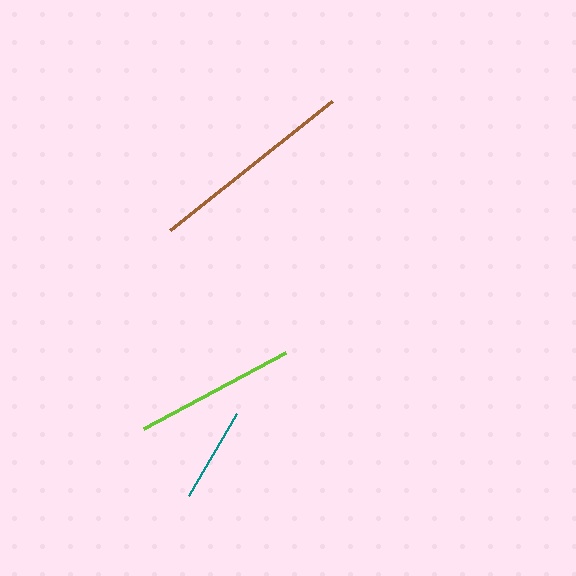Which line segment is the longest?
The brown line is the longest at approximately 207 pixels.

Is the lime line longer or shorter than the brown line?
The brown line is longer than the lime line.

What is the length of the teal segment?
The teal segment is approximately 95 pixels long.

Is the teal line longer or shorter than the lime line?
The lime line is longer than the teal line.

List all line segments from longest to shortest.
From longest to shortest: brown, lime, teal.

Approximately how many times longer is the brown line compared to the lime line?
The brown line is approximately 1.3 times the length of the lime line.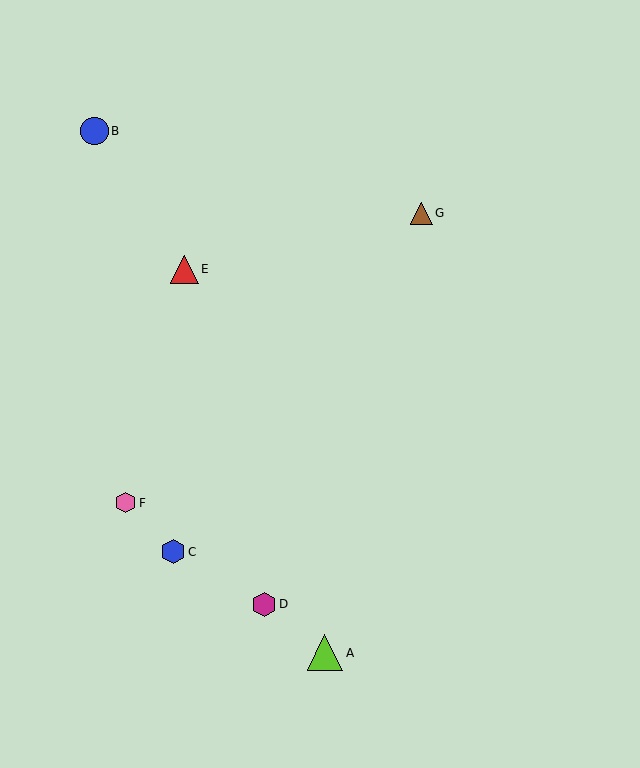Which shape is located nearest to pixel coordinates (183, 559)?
The blue hexagon (labeled C) at (173, 552) is nearest to that location.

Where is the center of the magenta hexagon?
The center of the magenta hexagon is at (264, 604).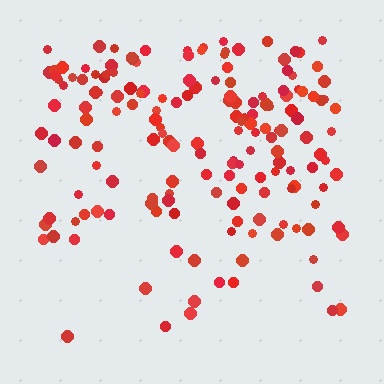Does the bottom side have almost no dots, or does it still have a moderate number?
Still a moderate number, just noticeably fewer than the top.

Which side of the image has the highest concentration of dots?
The top.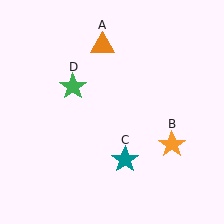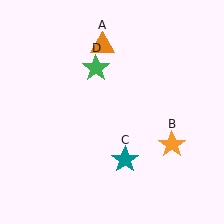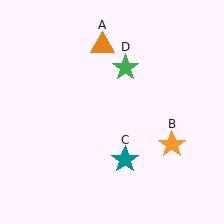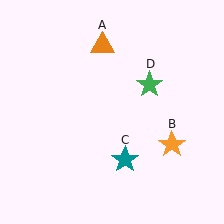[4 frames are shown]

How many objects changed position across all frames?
1 object changed position: green star (object D).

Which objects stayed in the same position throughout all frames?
Orange triangle (object A) and orange star (object B) and teal star (object C) remained stationary.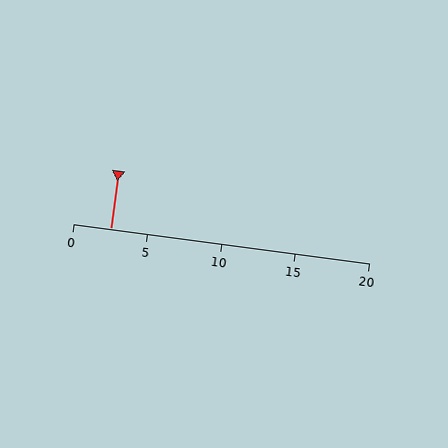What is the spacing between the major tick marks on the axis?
The major ticks are spaced 5 apart.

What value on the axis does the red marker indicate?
The marker indicates approximately 2.5.